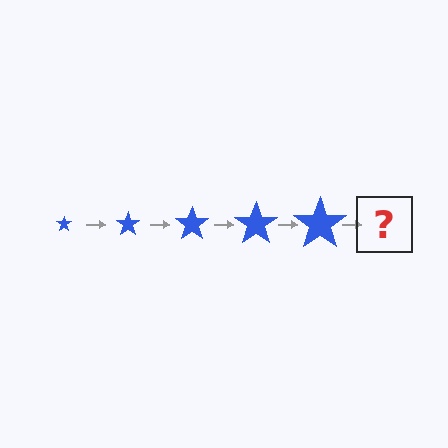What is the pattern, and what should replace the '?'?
The pattern is that the star gets progressively larger each step. The '?' should be a blue star, larger than the previous one.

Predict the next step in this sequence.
The next step is a blue star, larger than the previous one.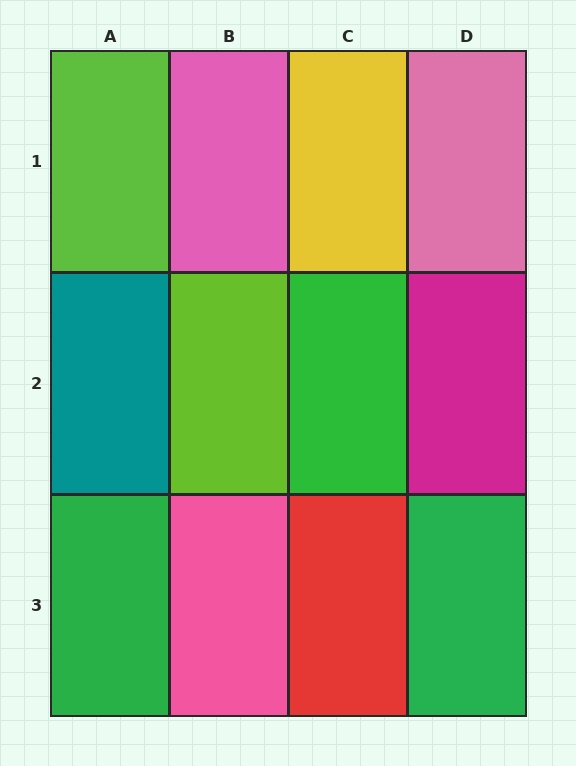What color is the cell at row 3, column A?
Green.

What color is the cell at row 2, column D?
Magenta.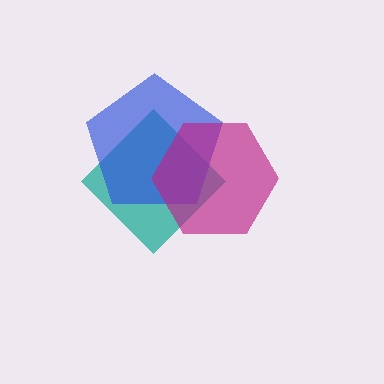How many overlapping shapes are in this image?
There are 3 overlapping shapes in the image.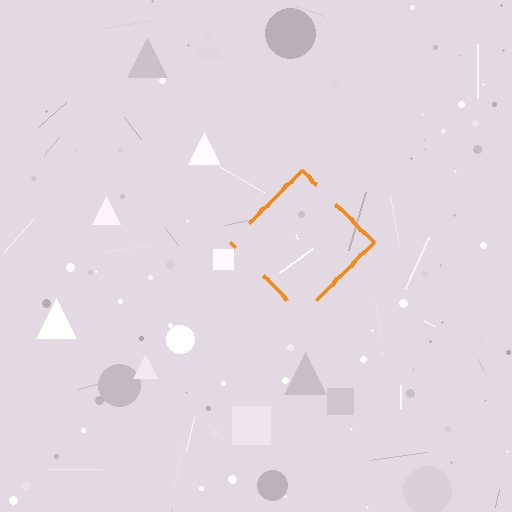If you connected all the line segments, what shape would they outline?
They would outline a diamond.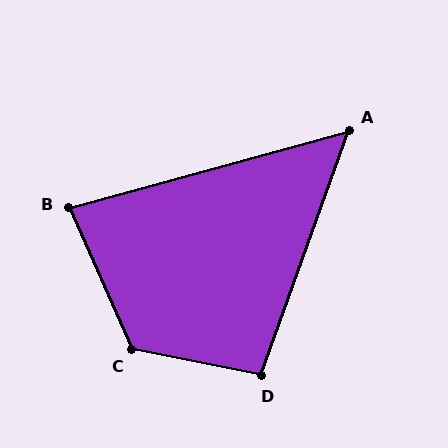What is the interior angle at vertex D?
Approximately 98 degrees (obtuse).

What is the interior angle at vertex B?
Approximately 82 degrees (acute).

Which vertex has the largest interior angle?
C, at approximately 125 degrees.